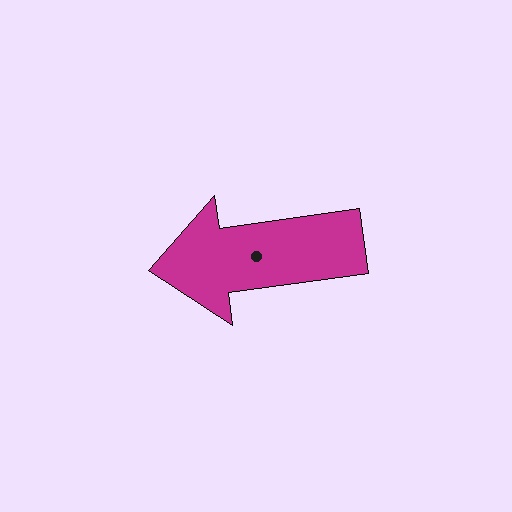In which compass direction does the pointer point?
West.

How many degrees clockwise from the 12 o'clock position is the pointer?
Approximately 262 degrees.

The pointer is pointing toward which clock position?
Roughly 9 o'clock.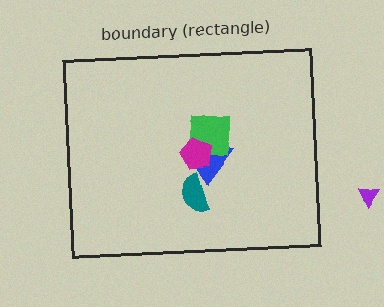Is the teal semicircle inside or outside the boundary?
Inside.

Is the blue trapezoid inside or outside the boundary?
Inside.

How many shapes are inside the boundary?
4 inside, 1 outside.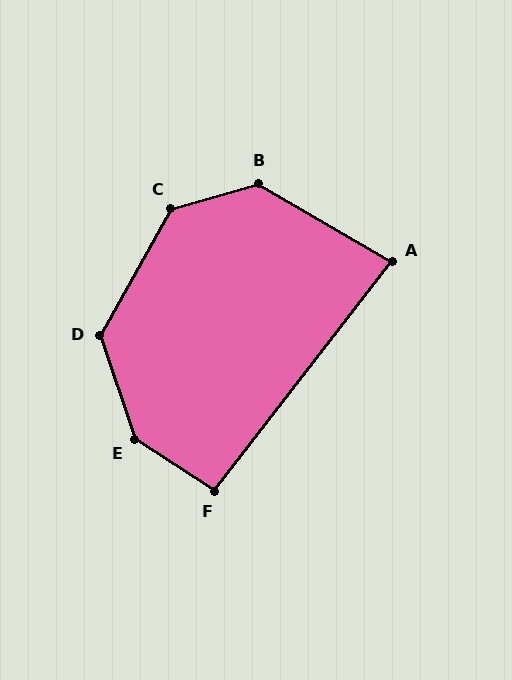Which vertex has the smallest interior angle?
A, at approximately 83 degrees.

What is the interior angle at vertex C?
Approximately 135 degrees (obtuse).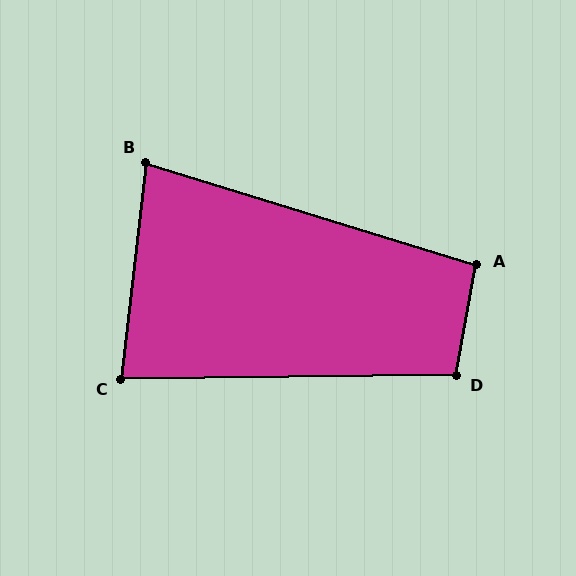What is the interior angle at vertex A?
Approximately 97 degrees (obtuse).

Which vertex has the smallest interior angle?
B, at approximately 79 degrees.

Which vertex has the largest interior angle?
D, at approximately 101 degrees.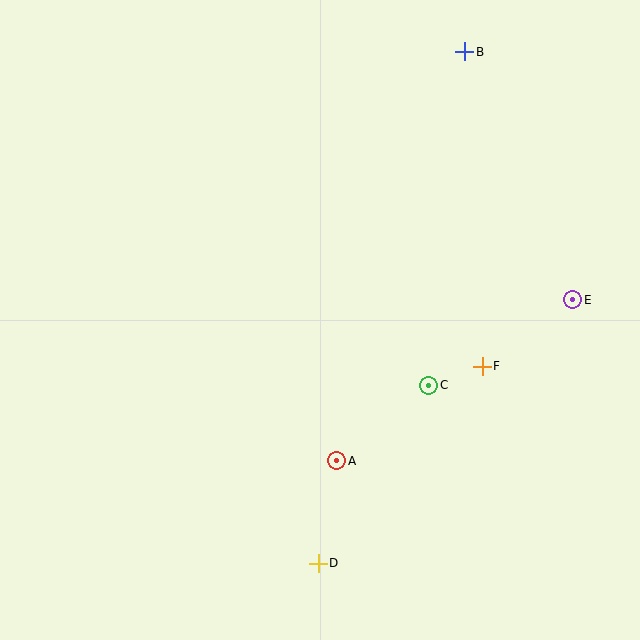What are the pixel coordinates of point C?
Point C is at (429, 385).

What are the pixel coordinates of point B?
Point B is at (465, 52).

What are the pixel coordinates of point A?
Point A is at (337, 461).